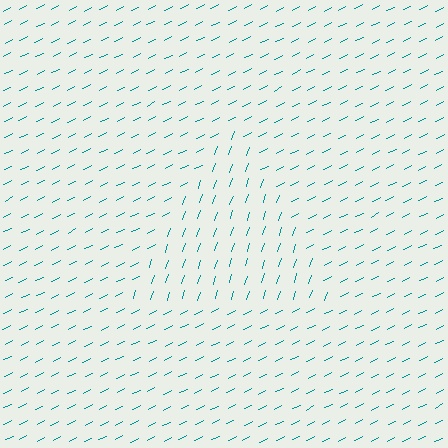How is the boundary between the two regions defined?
The boundary is defined purely by a change in line orientation (approximately 45 degrees difference). All lines are the same color and thickness.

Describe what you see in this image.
The image is filled with small teal line segments. A triangle region in the image has lines oriented differently from the surrounding lines, creating a visible texture boundary.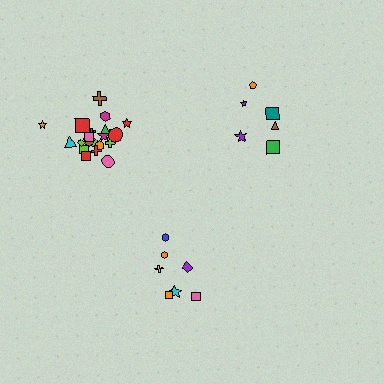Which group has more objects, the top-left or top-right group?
The top-left group.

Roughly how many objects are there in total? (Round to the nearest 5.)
Roughly 35 objects in total.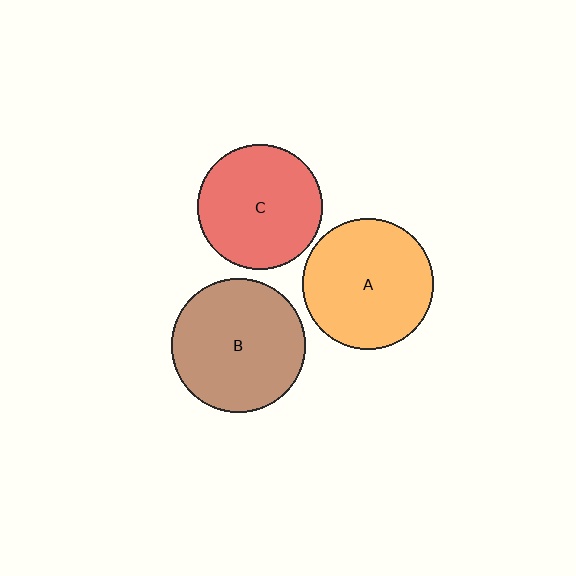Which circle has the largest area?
Circle B (brown).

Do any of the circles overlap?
No, none of the circles overlap.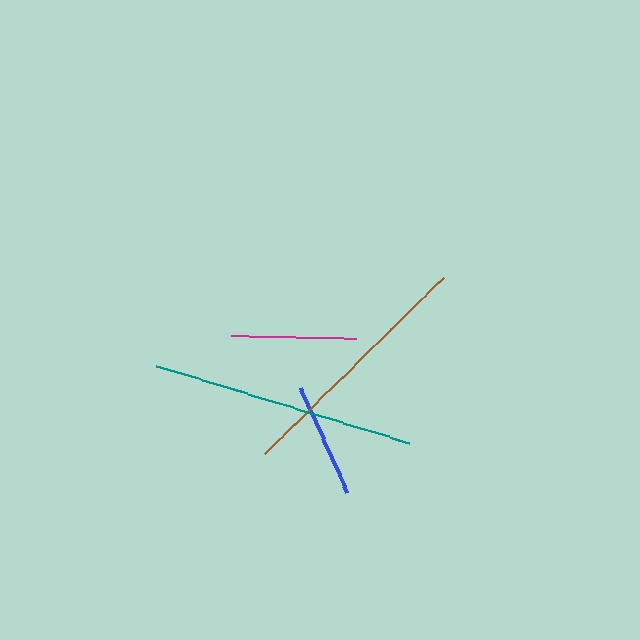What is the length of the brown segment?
The brown segment is approximately 251 pixels long.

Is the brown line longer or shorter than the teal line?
The teal line is longer than the brown line.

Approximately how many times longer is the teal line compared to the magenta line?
The teal line is approximately 2.1 times the length of the magenta line.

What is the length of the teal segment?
The teal segment is approximately 265 pixels long.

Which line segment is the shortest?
The blue line is the shortest at approximately 114 pixels.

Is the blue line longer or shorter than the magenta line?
The magenta line is longer than the blue line.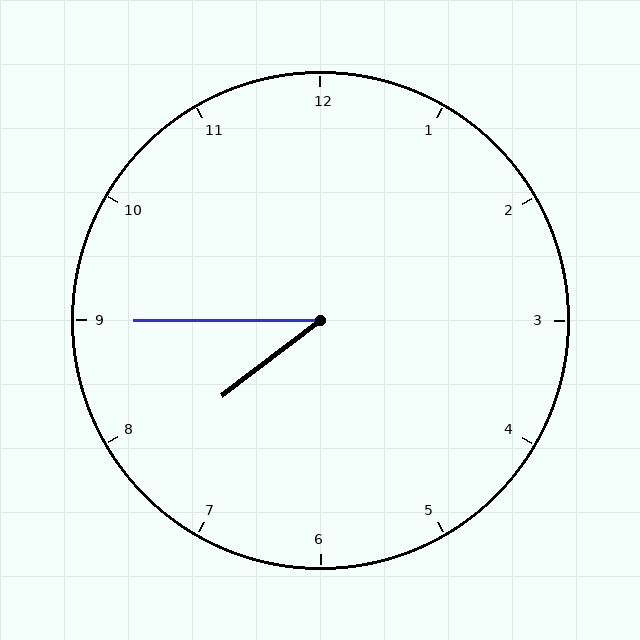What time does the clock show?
7:45.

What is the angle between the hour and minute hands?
Approximately 38 degrees.